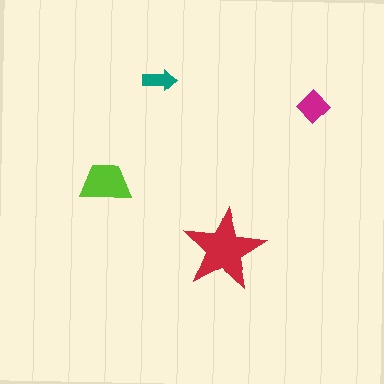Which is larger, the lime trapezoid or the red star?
The red star.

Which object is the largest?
The red star.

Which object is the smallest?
The teal arrow.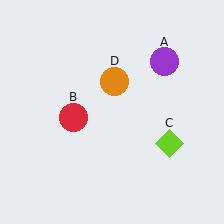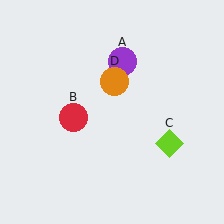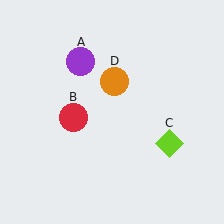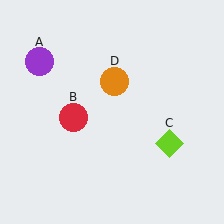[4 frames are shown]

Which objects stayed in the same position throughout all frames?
Red circle (object B) and lime diamond (object C) and orange circle (object D) remained stationary.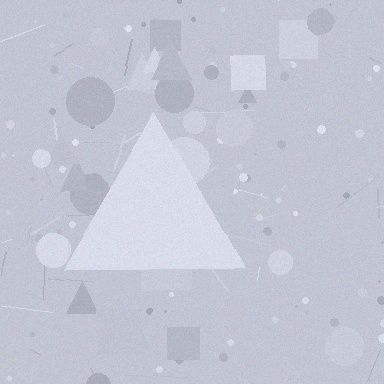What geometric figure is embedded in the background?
A triangle is embedded in the background.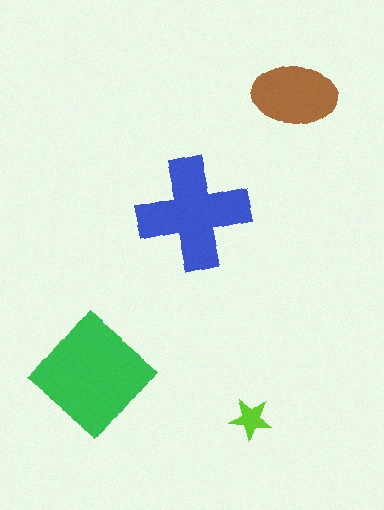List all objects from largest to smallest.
The green diamond, the blue cross, the brown ellipse, the lime star.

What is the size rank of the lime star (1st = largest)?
4th.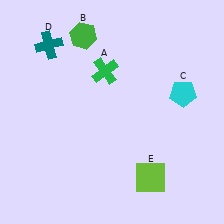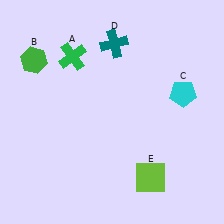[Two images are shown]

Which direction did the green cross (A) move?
The green cross (A) moved left.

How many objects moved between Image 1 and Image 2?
3 objects moved between the two images.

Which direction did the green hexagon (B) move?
The green hexagon (B) moved left.